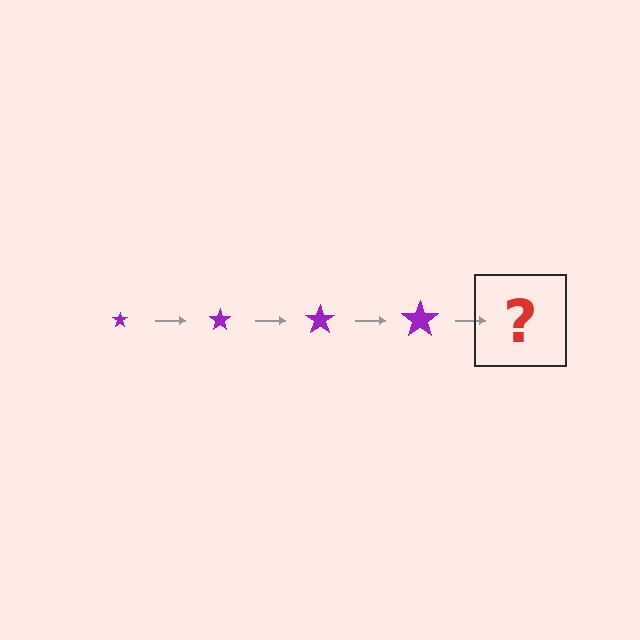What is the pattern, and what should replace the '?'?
The pattern is that the star gets progressively larger each step. The '?' should be a purple star, larger than the previous one.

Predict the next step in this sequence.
The next step is a purple star, larger than the previous one.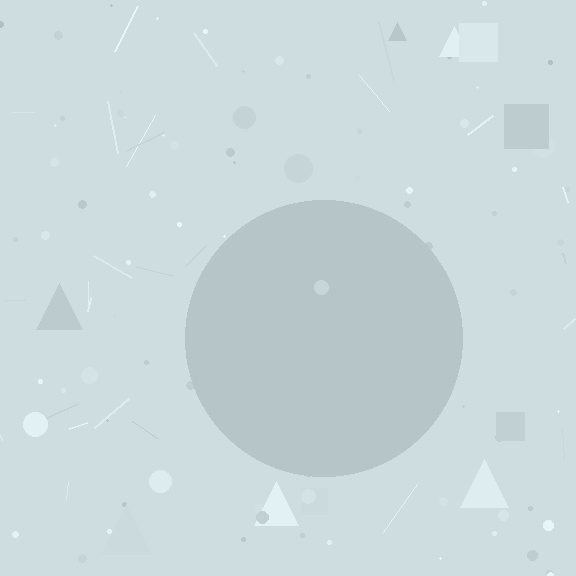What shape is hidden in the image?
A circle is hidden in the image.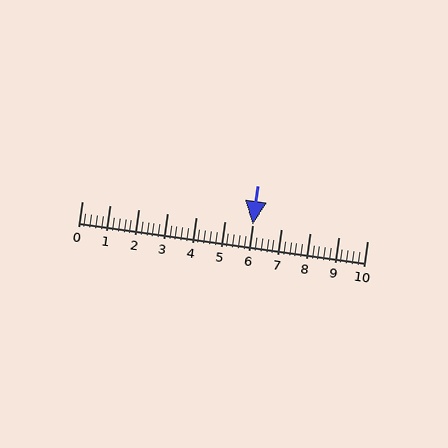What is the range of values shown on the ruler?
The ruler shows values from 0 to 10.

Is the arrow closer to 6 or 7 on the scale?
The arrow is closer to 6.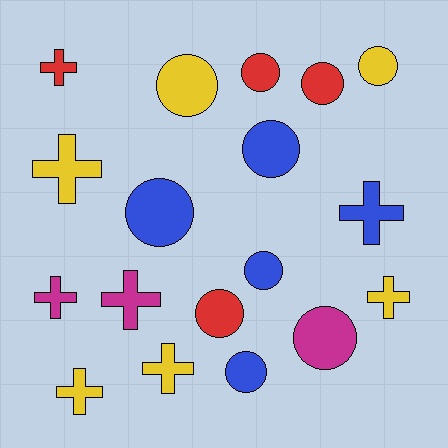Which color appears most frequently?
Yellow, with 6 objects.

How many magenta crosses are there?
There are 2 magenta crosses.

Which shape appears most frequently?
Circle, with 10 objects.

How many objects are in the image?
There are 18 objects.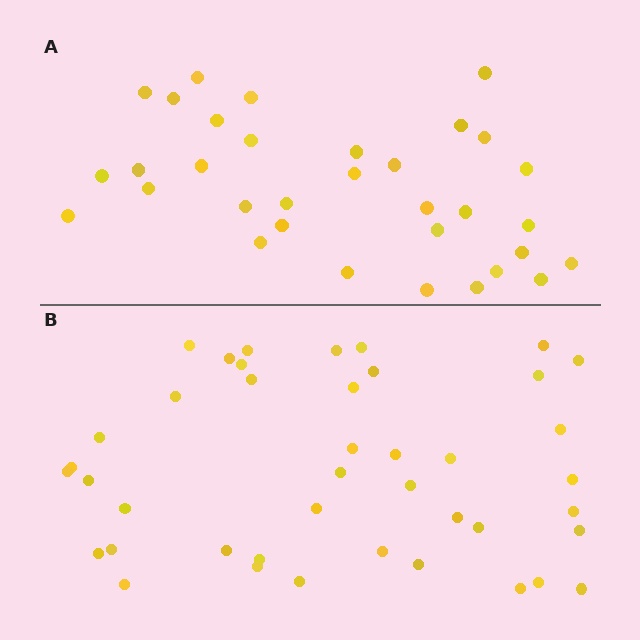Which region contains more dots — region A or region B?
Region B (the bottom region) has more dots.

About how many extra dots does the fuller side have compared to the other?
Region B has roughly 8 or so more dots than region A.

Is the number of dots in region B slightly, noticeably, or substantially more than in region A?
Region B has noticeably more, but not dramatically so. The ratio is roughly 1.3 to 1.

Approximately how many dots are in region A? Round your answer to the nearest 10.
About 30 dots. (The exact count is 33, which rounds to 30.)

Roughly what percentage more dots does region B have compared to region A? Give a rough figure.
About 25% more.